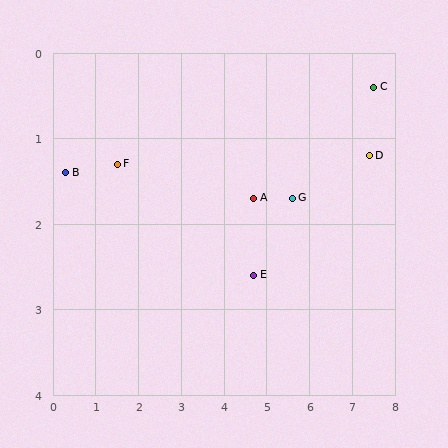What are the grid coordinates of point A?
Point A is at approximately (4.7, 1.7).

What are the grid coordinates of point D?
Point D is at approximately (7.4, 1.2).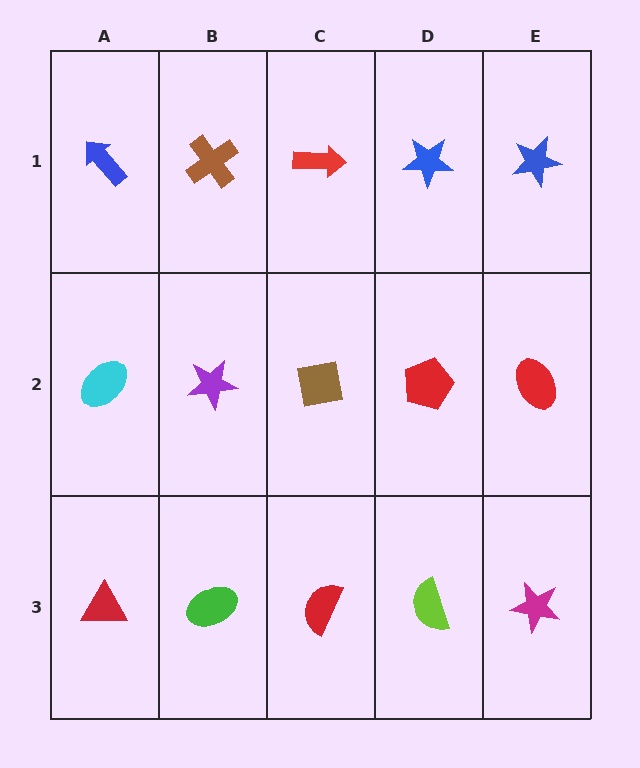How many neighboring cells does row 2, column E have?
3.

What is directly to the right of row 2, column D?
A red ellipse.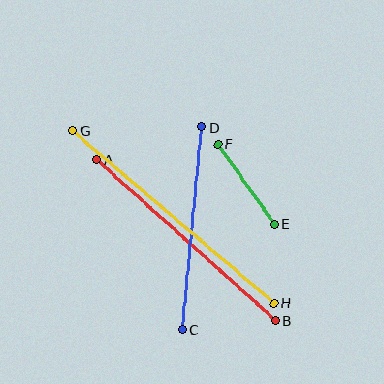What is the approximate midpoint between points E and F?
The midpoint is at approximately (246, 184) pixels.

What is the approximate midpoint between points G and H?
The midpoint is at approximately (173, 217) pixels.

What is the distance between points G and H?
The distance is approximately 265 pixels.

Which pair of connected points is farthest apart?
Points G and H are farthest apart.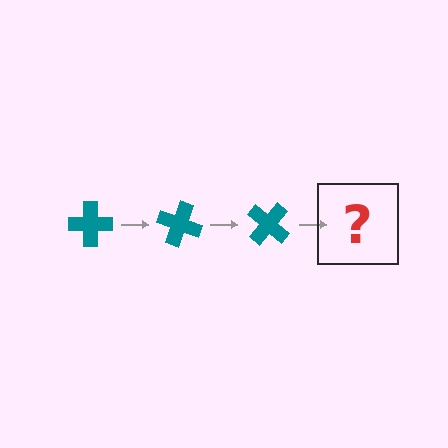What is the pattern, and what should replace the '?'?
The pattern is that the cross rotates 20 degrees each step. The '?' should be a teal cross rotated 60 degrees.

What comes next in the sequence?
The next element should be a teal cross rotated 60 degrees.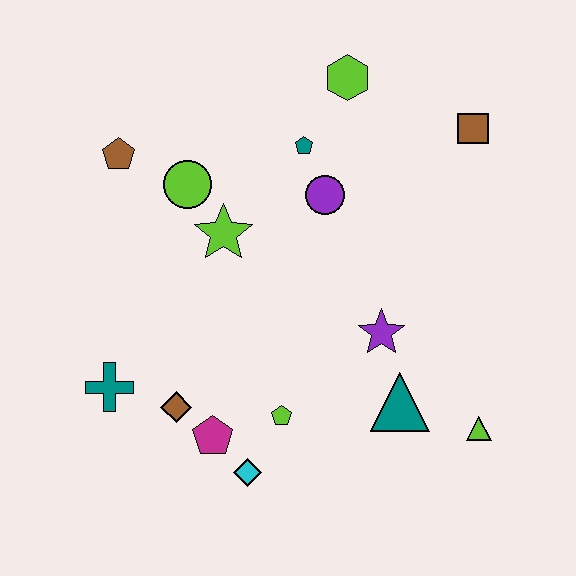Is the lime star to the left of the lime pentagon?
Yes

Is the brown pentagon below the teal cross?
No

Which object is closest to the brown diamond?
The magenta pentagon is closest to the brown diamond.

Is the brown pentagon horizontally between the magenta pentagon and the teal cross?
Yes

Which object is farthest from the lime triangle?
The brown pentagon is farthest from the lime triangle.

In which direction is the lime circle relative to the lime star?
The lime circle is above the lime star.